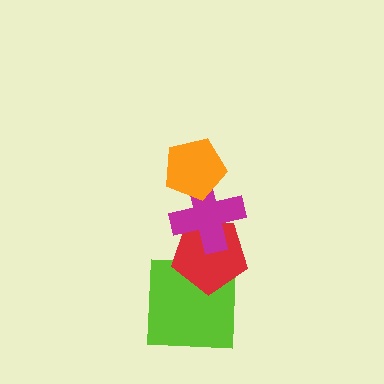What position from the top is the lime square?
The lime square is 4th from the top.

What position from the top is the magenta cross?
The magenta cross is 2nd from the top.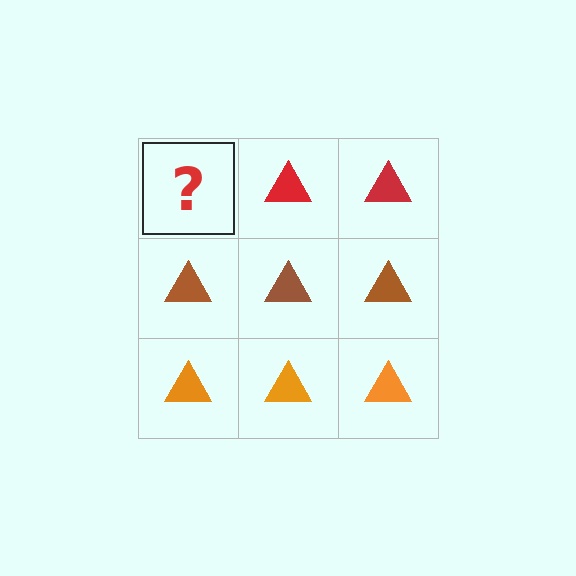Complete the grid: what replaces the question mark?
The question mark should be replaced with a red triangle.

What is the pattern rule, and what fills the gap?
The rule is that each row has a consistent color. The gap should be filled with a red triangle.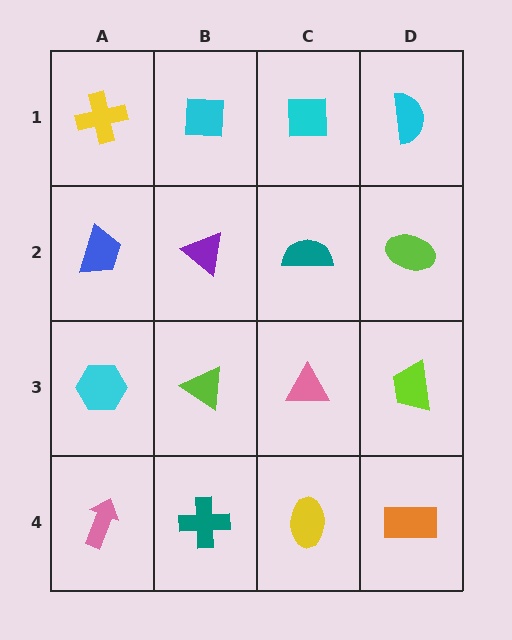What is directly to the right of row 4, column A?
A teal cross.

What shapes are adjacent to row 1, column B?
A purple triangle (row 2, column B), a yellow cross (row 1, column A), a cyan square (row 1, column C).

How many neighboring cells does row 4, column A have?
2.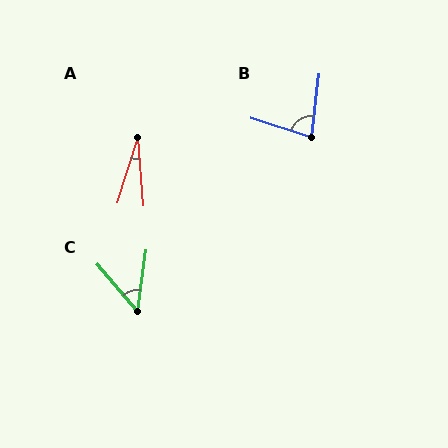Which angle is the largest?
B, at approximately 78 degrees.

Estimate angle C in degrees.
Approximately 49 degrees.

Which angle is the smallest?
A, at approximately 22 degrees.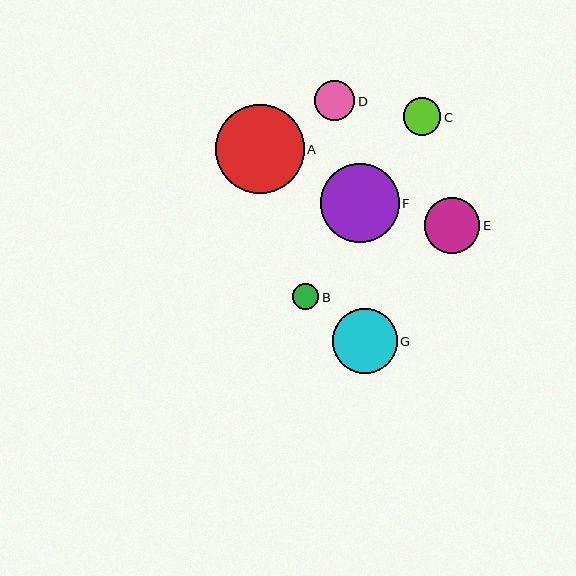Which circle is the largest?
Circle A is the largest with a size of approximately 89 pixels.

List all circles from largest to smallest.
From largest to smallest: A, F, G, E, D, C, B.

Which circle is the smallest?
Circle B is the smallest with a size of approximately 26 pixels.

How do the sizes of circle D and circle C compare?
Circle D and circle C are approximately the same size.